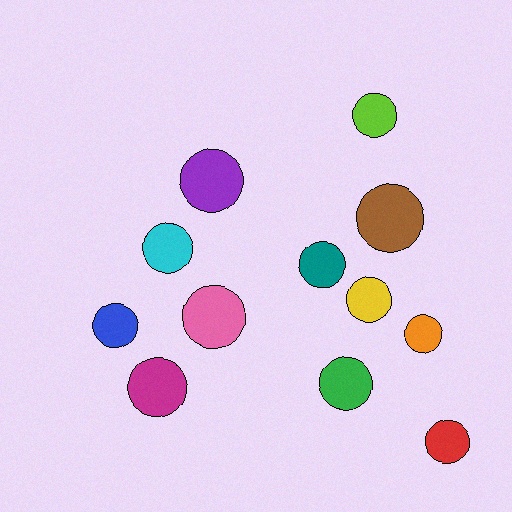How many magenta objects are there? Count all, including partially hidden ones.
There is 1 magenta object.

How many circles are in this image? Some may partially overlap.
There are 12 circles.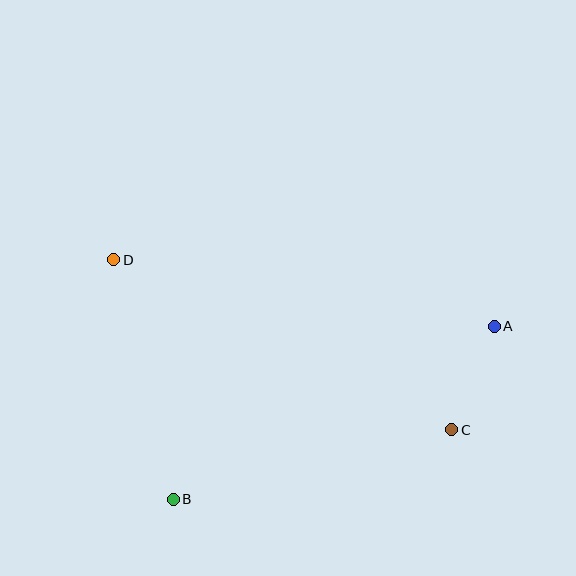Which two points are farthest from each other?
Points A and D are farthest from each other.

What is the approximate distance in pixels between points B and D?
The distance between B and D is approximately 247 pixels.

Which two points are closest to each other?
Points A and C are closest to each other.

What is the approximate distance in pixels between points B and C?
The distance between B and C is approximately 287 pixels.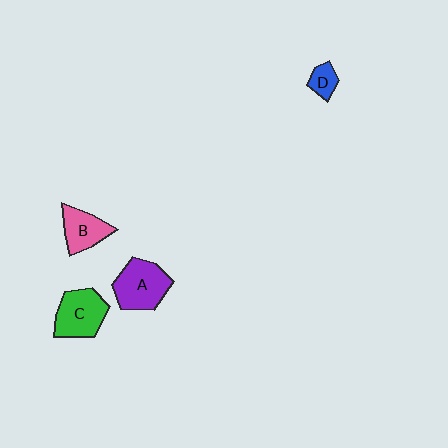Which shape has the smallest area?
Shape D (blue).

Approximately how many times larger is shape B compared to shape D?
Approximately 2.0 times.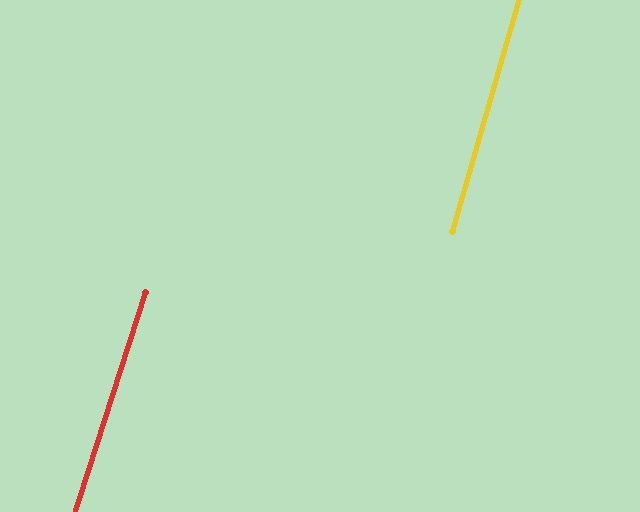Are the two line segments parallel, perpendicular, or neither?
Parallel — their directions differ by only 1.7°.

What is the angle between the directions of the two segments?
Approximately 2 degrees.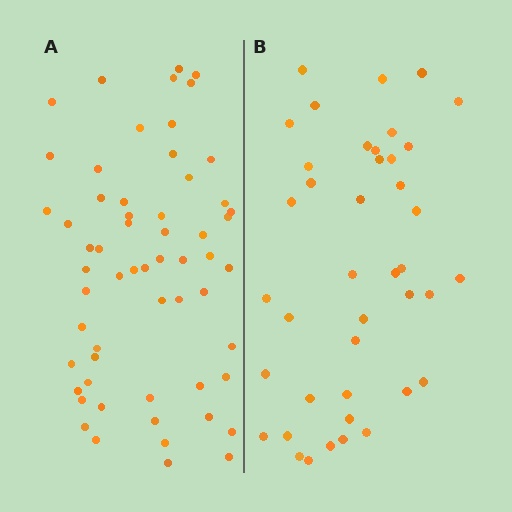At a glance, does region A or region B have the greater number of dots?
Region A (the left region) has more dots.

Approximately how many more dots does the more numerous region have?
Region A has approximately 20 more dots than region B.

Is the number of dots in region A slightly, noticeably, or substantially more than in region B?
Region A has noticeably more, but not dramatically so. The ratio is roughly 1.4 to 1.